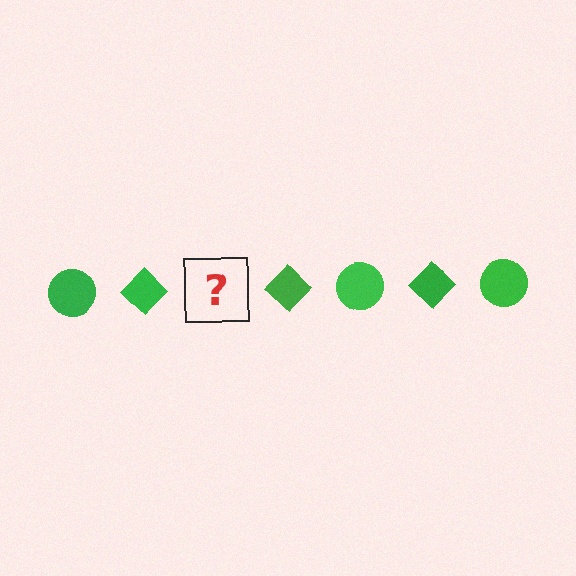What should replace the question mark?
The question mark should be replaced with a green circle.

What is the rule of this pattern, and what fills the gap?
The rule is that the pattern cycles through circle, diamond shapes in green. The gap should be filled with a green circle.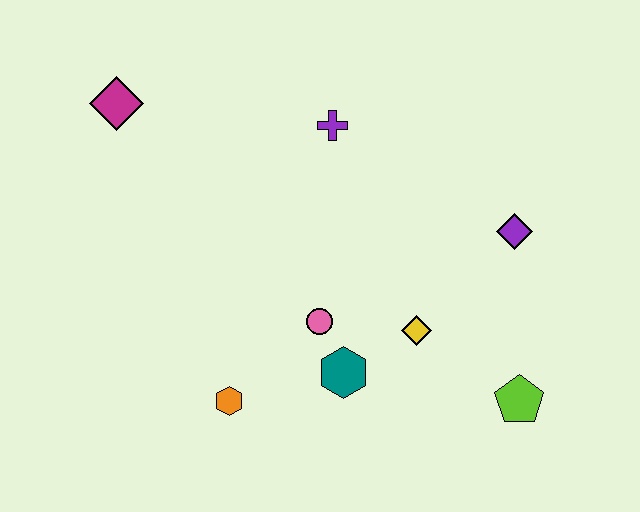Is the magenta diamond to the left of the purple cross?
Yes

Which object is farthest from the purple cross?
The lime pentagon is farthest from the purple cross.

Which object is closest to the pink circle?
The teal hexagon is closest to the pink circle.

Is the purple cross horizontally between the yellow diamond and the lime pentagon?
No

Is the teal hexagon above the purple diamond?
No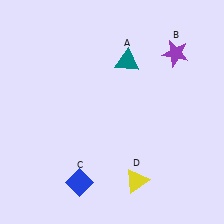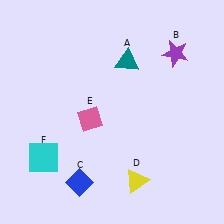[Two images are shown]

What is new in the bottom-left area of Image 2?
A pink diamond (E) was added in the bottom-left area of Image 2.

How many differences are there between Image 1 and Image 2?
There are 2 differences between the two images.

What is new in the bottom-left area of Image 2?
A cyan square (F) was added in the bottom-left area of Image 2.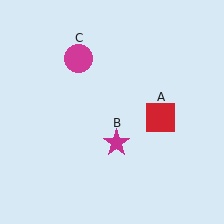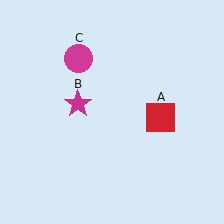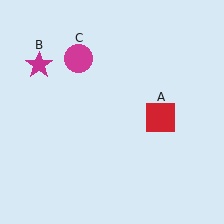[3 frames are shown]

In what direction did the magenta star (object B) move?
The magenta star (object B) moved up and to the left.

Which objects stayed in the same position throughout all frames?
Red square (object A) and magenta circle (object C) remained stationary.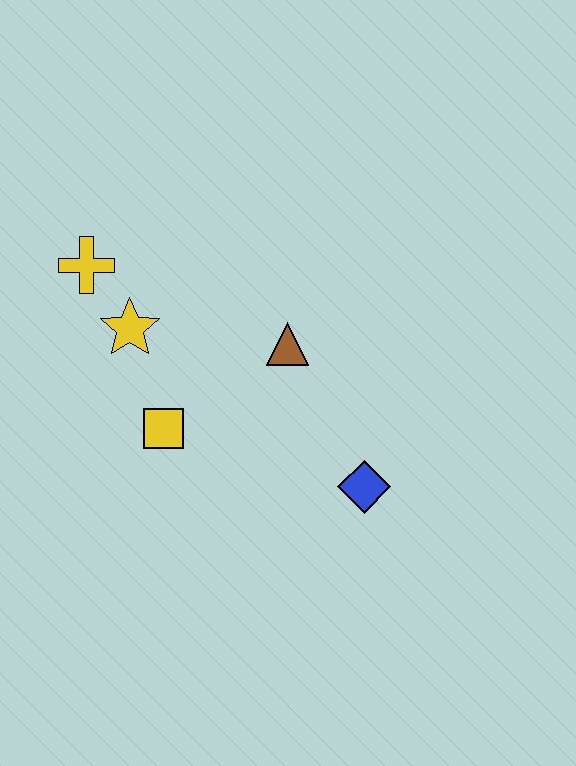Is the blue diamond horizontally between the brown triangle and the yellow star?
No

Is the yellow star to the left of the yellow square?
Yes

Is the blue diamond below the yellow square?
Yes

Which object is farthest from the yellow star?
The blue diamond is farthest from the yellow star.